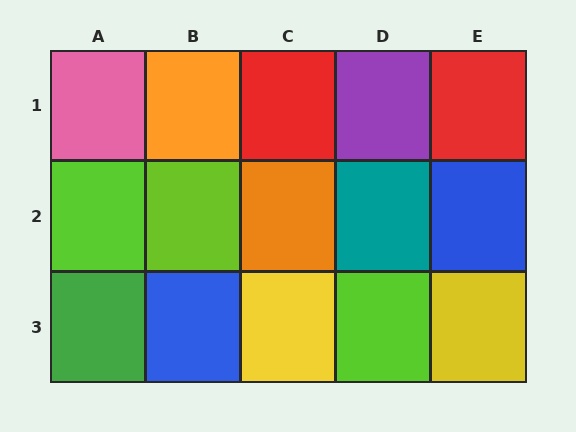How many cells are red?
2 cells are red.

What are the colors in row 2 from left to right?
Lime, lime, orange, teal, blue.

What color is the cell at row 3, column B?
Blue.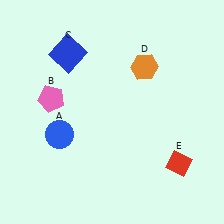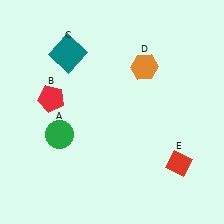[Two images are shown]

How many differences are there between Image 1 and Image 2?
There are 3 differences between the two images.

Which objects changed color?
A changed from blue to green. B changed from pink to red. C changed from blue to teal.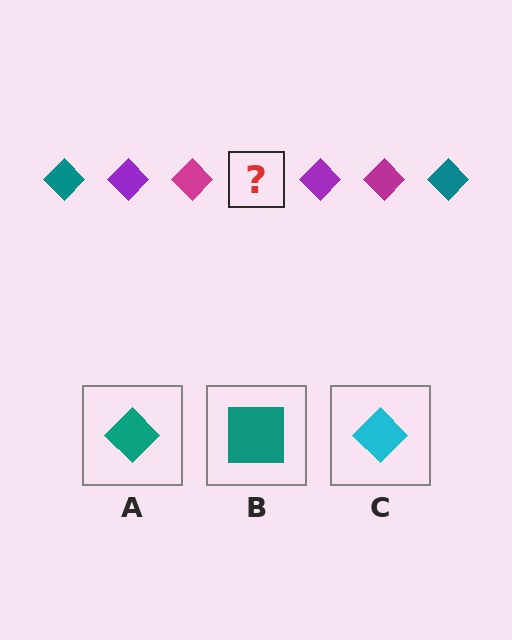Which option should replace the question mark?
Option A.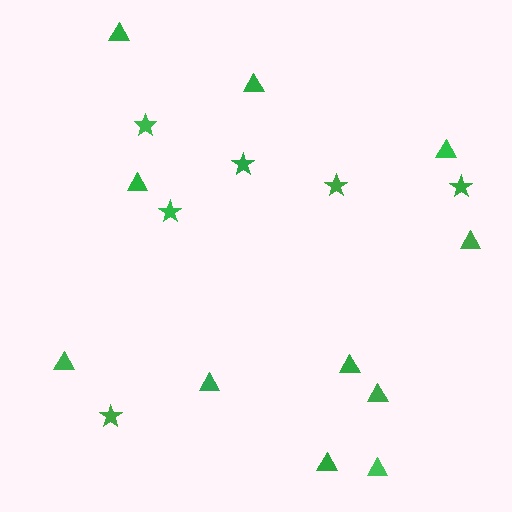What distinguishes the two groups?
There are 2 groups: one group of stars (6) and one group of triangles (11).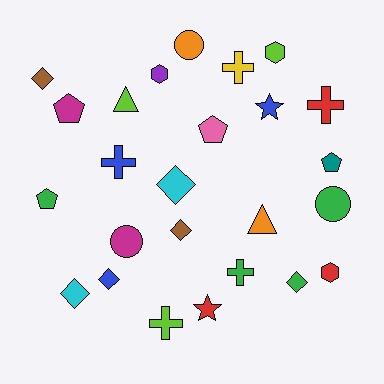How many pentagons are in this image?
There are 4 pentagons.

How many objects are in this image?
There are 25 objects.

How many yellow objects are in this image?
There is 1 yellow object.